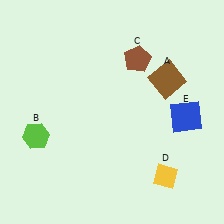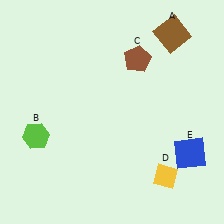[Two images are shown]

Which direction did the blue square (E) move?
The blue square (E) moved down.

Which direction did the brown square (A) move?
The brown square (A) moved up.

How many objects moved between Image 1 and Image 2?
2 objects moved between the two images.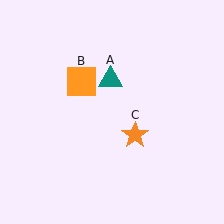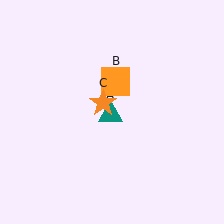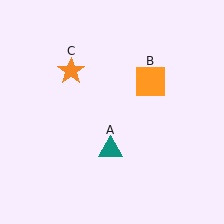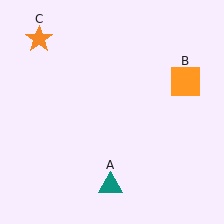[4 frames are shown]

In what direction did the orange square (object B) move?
The orange square (object B) moved right.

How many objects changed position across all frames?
3 objects changed position: teal triangle (object A), orange square (object B), orange star (object C).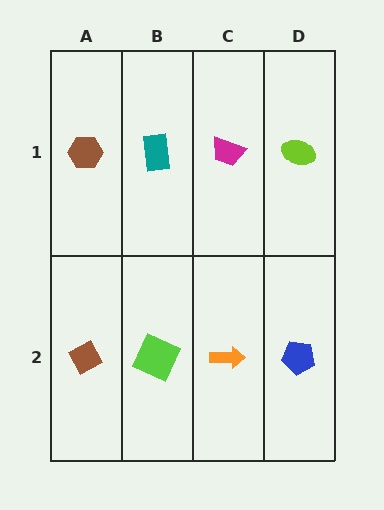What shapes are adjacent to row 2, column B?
A teal rectangle (row 1, column B), a brown diamond (row 2, column A), an orange arrow (row 2, column C).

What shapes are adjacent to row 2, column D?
A lime ellipse (row 1, column D), an orange arrow (row 2, column C).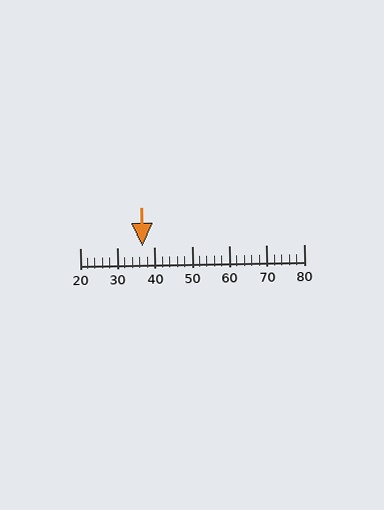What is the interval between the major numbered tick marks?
The major tick marks are spaced 10 units apart.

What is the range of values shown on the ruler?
The ruler shows values from 20 to 80.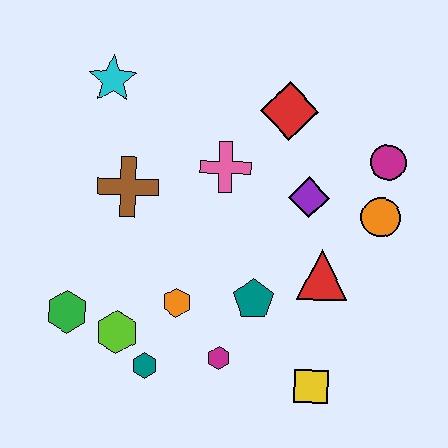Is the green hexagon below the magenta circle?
Yes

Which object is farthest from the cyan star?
The yellow square is farthest from the cyan star.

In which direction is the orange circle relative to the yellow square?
The orange circle is above the yellow square.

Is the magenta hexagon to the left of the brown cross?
No